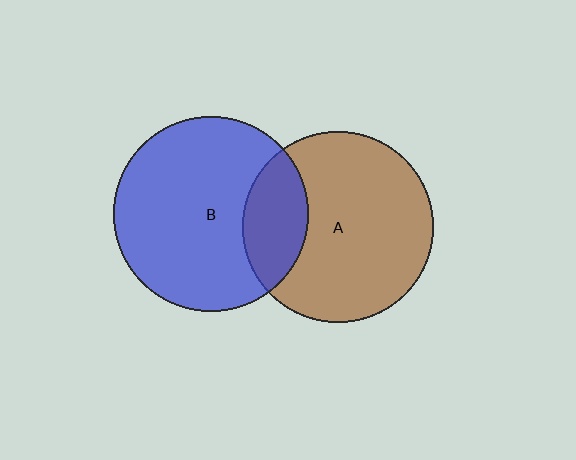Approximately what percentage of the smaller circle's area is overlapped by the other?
Approximately 25%.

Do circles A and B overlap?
Yes.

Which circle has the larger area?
Circle B (blue).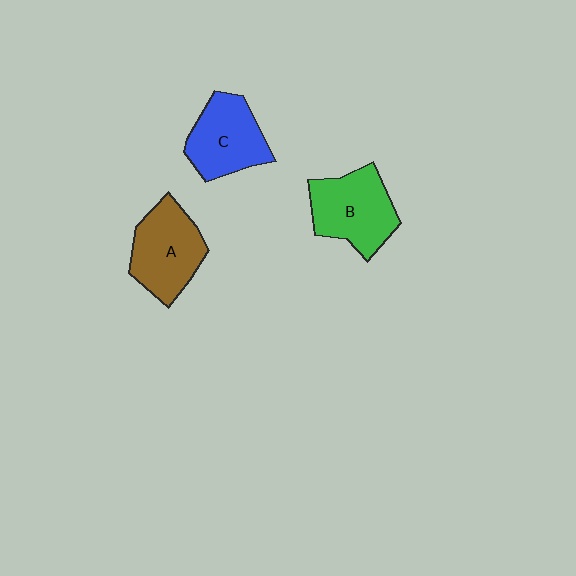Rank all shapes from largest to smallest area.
From largest to smallest: B (green), A (brown), C (blue).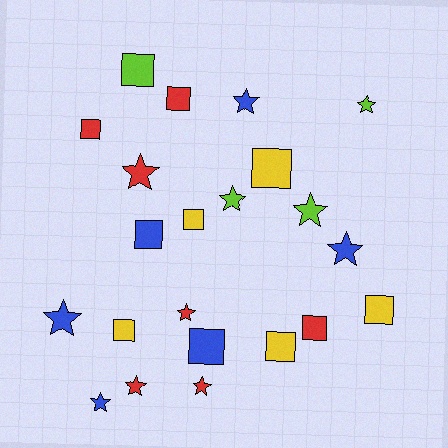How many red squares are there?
There are 3 red squares.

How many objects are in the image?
There are 22 objects.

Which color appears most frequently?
Red, with 7 objects.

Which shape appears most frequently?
Square, with 11 objects.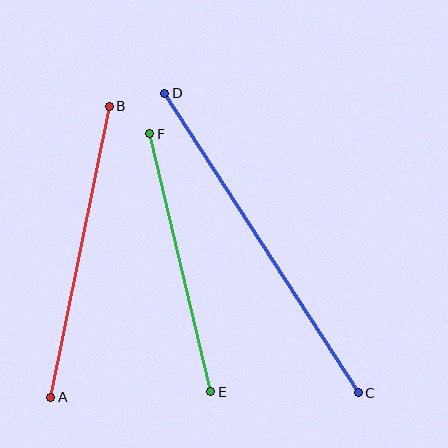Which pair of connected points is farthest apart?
Points C and D are farthest apart.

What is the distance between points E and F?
The distance is approximately 265 pixels.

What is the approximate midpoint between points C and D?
The midpoint is at approximately (261, 243) pixels.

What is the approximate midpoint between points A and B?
The midpoint is at approximately (80, 252) pixels.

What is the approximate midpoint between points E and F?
The midpoint is at approximately (180, 263) pixels.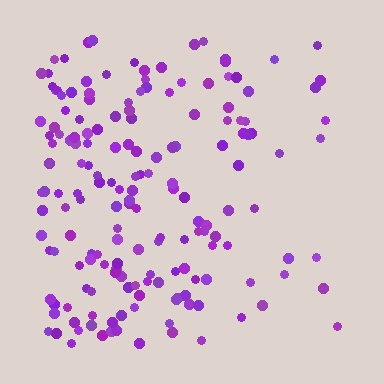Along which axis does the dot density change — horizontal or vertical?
Horizontal.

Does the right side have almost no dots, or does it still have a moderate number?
Still a moderate number, just noticeably fewer than the left.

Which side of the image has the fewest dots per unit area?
The right.